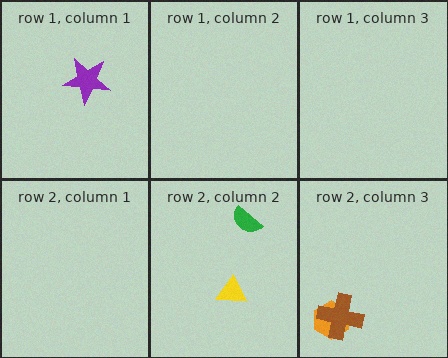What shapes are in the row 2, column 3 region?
The orange hexagon, the brown cross.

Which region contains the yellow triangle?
The row 2, column 2 region.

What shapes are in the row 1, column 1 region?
The purple star.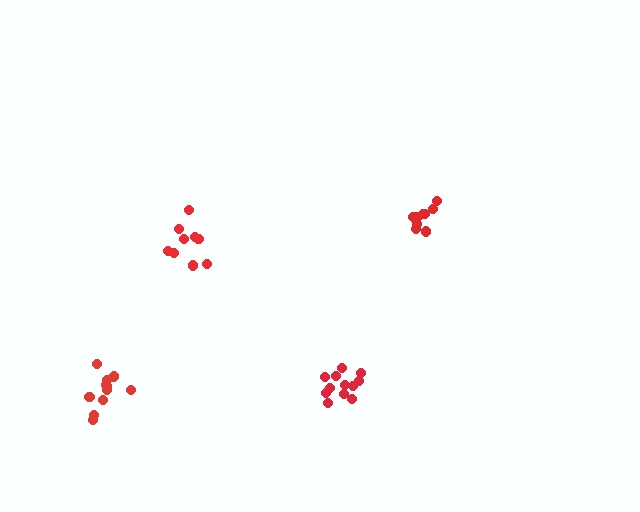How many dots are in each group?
Group 1: 9 dots, Group 2: 9 dots, Group 3: 12 dots, Group 4: 11 dots (41 total).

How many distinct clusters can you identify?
There are 4 distinct clusters.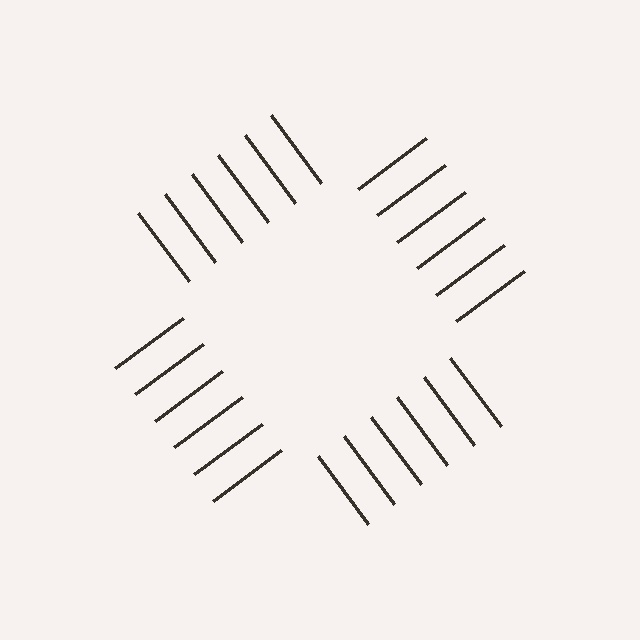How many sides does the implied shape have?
4 sides — the line-ends trace a square.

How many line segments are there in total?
24 — 6 along each of the 4 edges.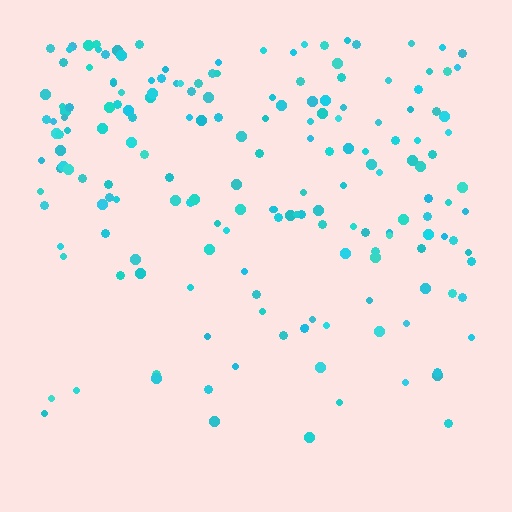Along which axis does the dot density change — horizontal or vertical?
Vertical.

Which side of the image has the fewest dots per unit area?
The bottom.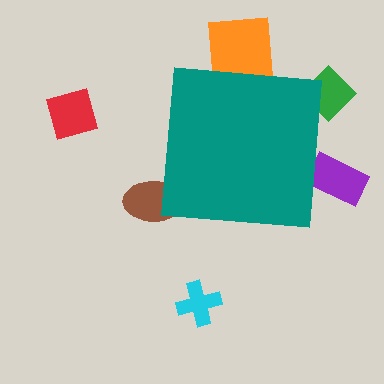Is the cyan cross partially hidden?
No, the cyan cross is fully visible.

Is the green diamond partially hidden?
Yes, the green diamond is partially hidden behind the teal square.